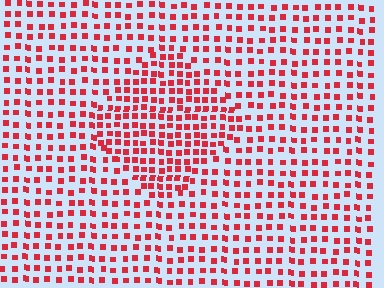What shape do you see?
I see a diamond.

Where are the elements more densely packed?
The elements are more densely packed inside the diamond boundary.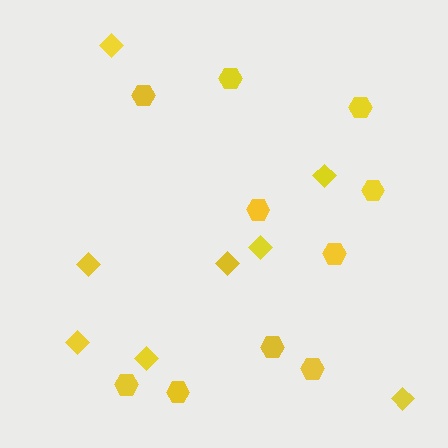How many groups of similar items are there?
There are 2 groups: one group of hexagons (10) and one group of diamonds (8).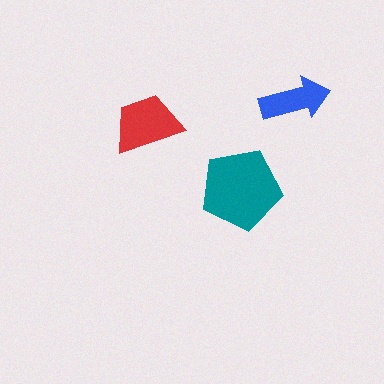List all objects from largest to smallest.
The teal pentagon, the red trapezoid, the blue arrow.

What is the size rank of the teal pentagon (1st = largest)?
1st.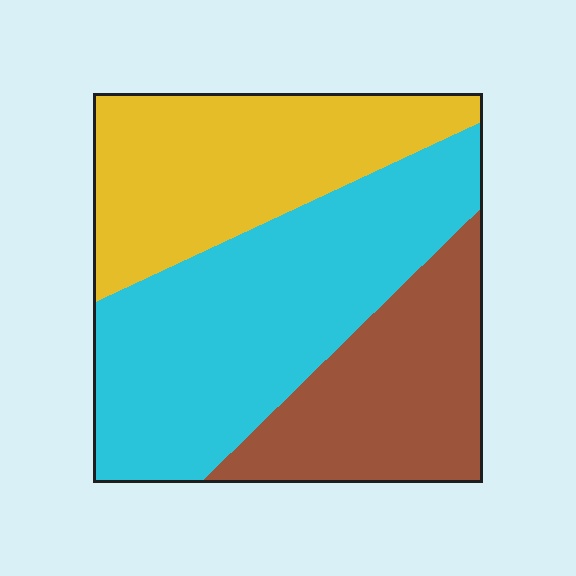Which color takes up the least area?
Brown, at roughly 25%.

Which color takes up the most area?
Cyan, at roughly 45%.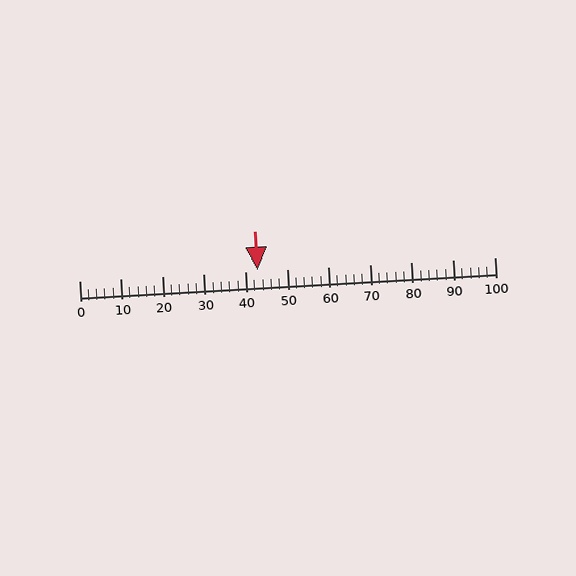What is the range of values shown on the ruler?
The ruler shows values from 0 to 100.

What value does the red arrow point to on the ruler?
The red arrow points to approximately 43.